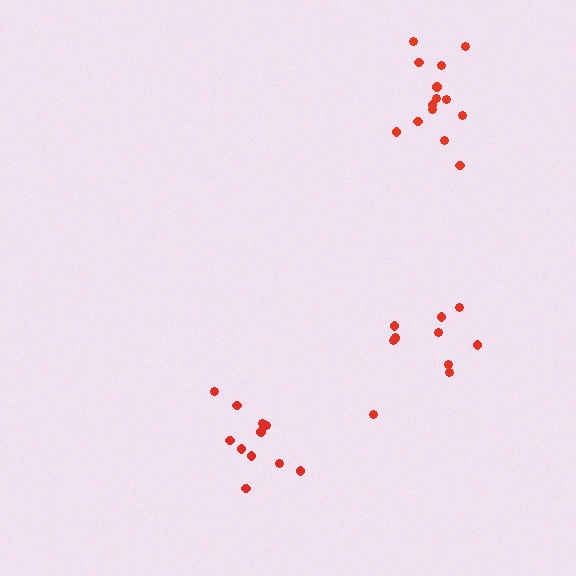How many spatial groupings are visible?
There are 3 spatial groupings.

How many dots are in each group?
Group 1: 11 dots, Group 2: 11 dots, Group 3: 14 dots (36 total).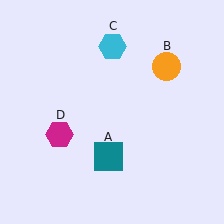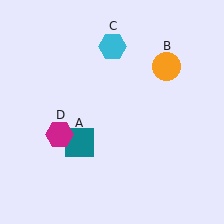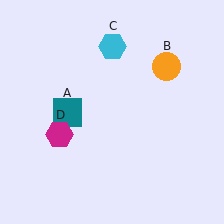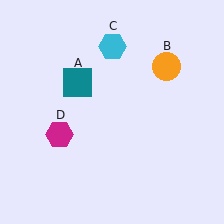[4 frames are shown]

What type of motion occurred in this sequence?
The teal square (object A) rotated clockwise around the center of the scene.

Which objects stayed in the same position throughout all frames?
Orange circle (object B) and cyan hexagon (object C) and magenta hexagon (object D) remained stationary.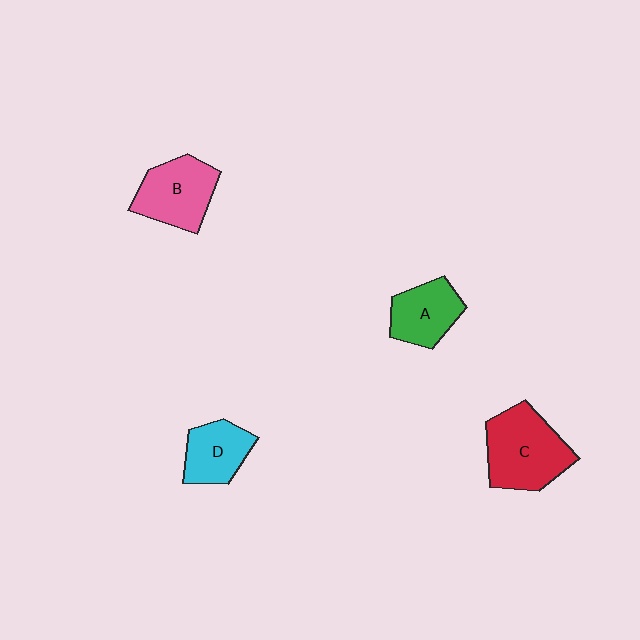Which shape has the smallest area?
Shape D (cyan).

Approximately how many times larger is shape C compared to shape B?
Approximately 1.2 times.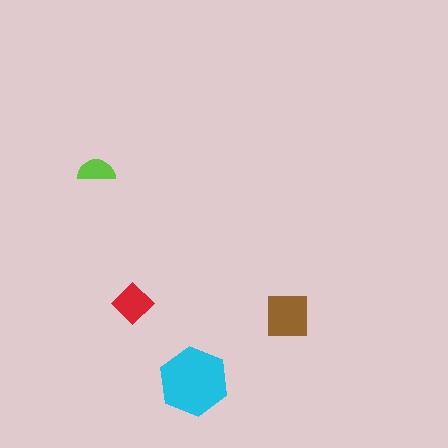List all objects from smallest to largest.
The lime semicircle, the red diamond, the brown square, the cyan hexagon.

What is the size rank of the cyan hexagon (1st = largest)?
1st.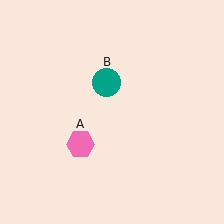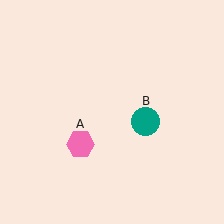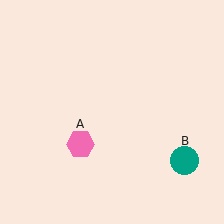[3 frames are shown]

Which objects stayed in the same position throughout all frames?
Pink hexagon (object A) remained stationary.